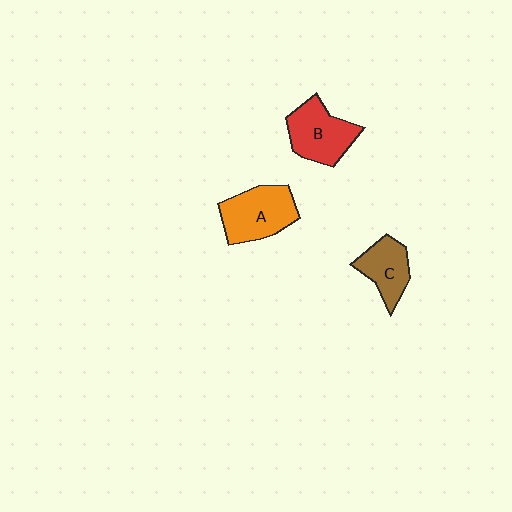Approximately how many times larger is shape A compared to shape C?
Approximately 1.4 times.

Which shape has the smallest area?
Shape C (brown).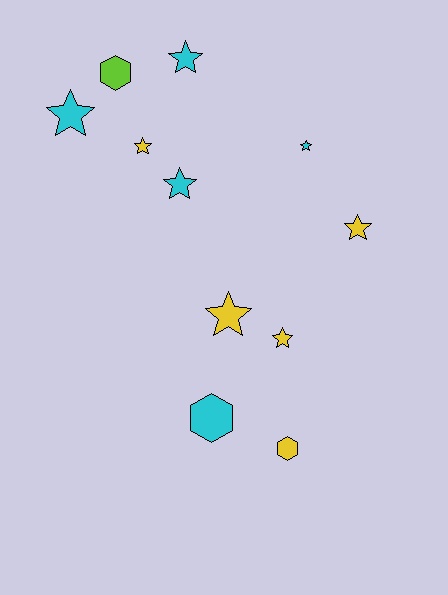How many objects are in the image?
There are 11 objects.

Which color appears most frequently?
Cyan, with 5 objects.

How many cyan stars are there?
There are 4 cyan stars.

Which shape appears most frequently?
Star, with 8 objects.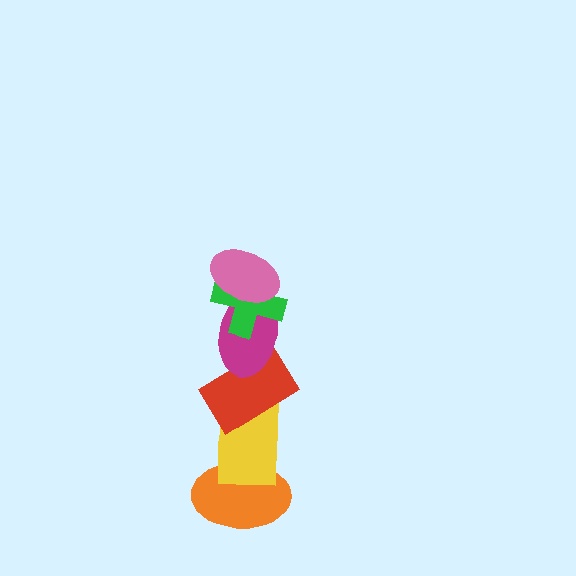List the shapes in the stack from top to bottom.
From top to bottom: the pink ellipse, the green cross, the magenta ellipse, the red rectangle, the yellow rectangle, the orange ellipse.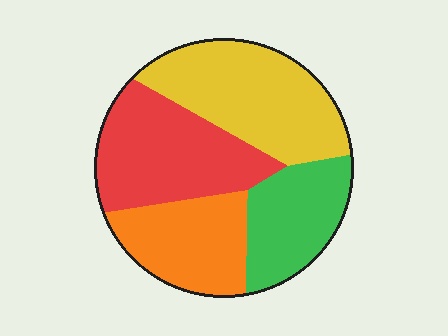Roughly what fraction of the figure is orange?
Orange takes up less than a quarter of the figure.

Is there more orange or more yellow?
Yellow.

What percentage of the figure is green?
Green takes up less than a quarter of the figure.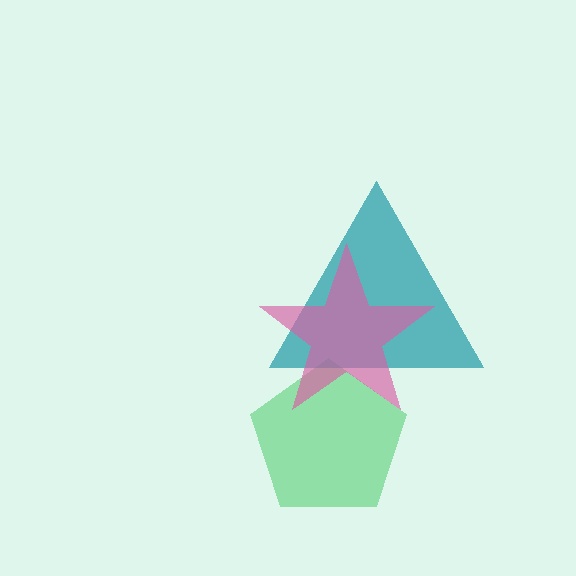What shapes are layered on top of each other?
The layered shapes are: a green pentagon, a teal triangle, a pink star.